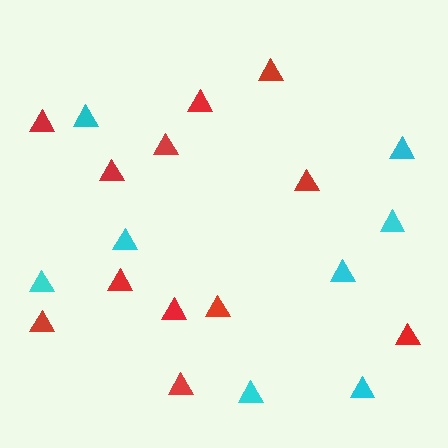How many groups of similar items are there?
There are 2 groups: one group of red triangles (12) and one group of cyan triangles (8).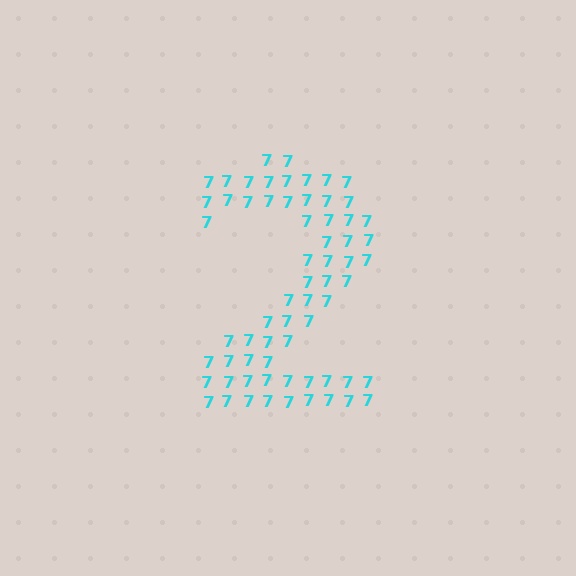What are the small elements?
The small elements are digit 7's.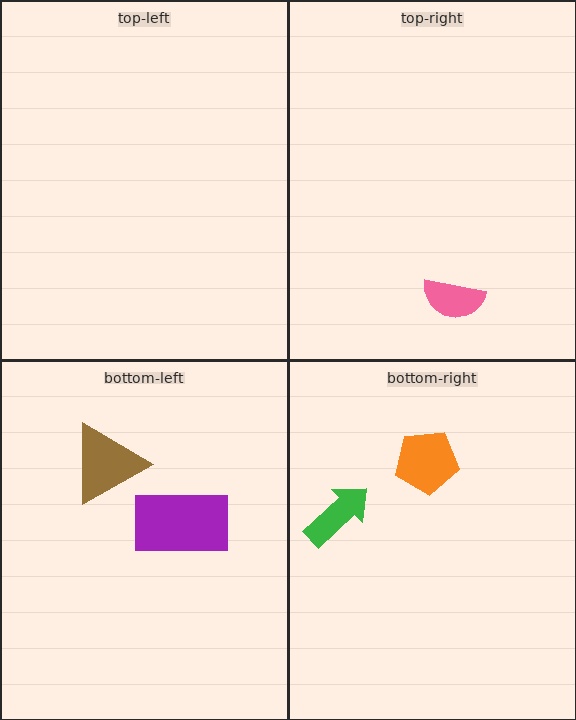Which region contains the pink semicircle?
The top-right region.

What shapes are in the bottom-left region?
The brown triangle, the purple rectangle.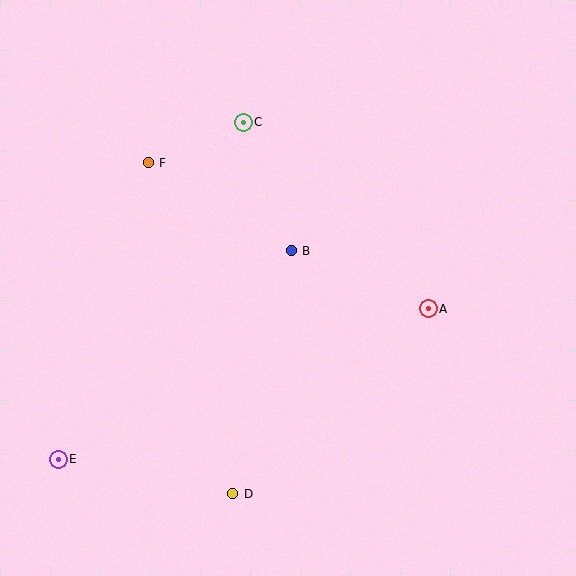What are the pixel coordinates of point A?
Point A is at (428, 309).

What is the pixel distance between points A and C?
The distance between A and C is 263 pixels.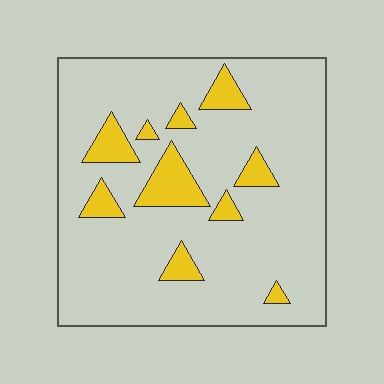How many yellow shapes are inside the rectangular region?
10.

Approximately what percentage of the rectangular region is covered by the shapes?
Approximately 15%.